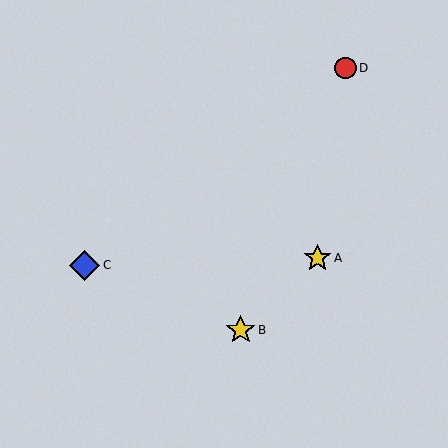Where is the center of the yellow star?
The center of the yellow star is at (241, 330).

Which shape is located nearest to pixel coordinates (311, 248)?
The yellow star (labeled A) at (317, 258) is nearest to that location.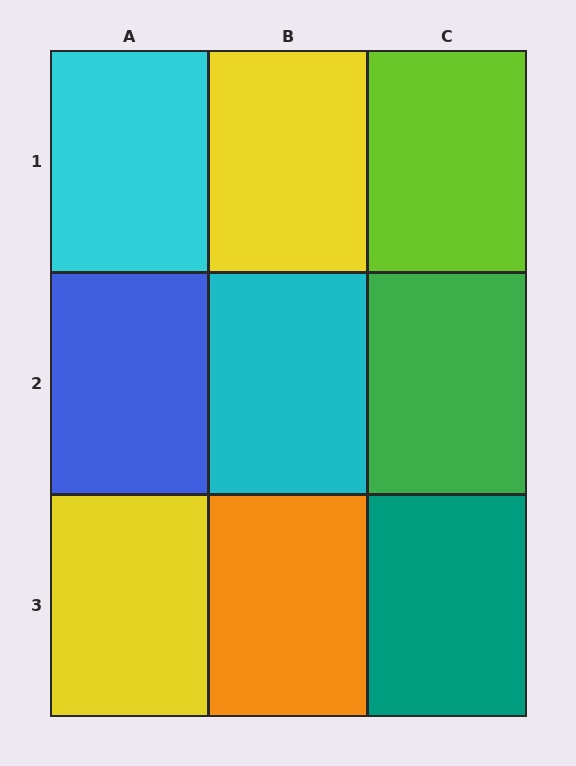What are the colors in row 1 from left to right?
Cyan, yellow, lime.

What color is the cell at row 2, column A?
Blue.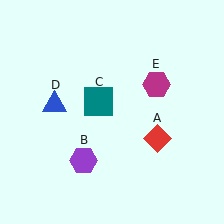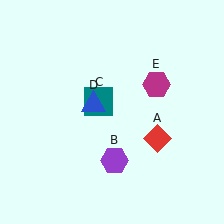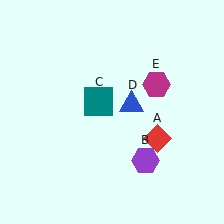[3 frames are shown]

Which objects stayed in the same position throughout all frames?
Red diamond (object A) and teal square (object C) and magenta hexagon (object E) remained stationary.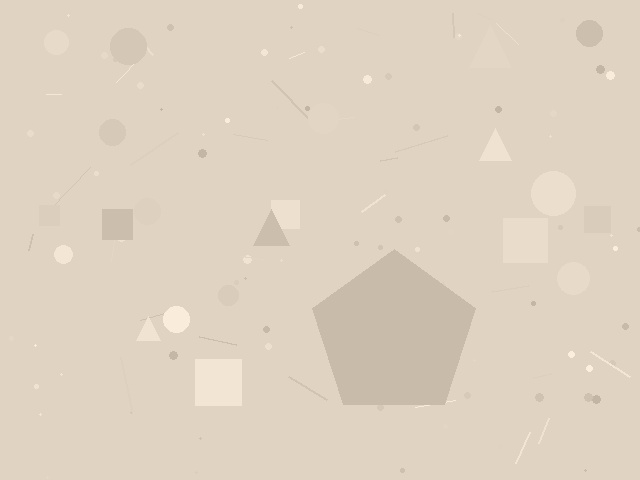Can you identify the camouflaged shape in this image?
The camouflaged shape is a pentagon.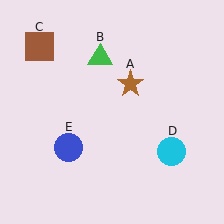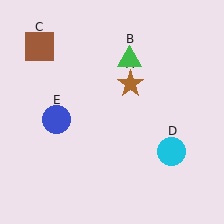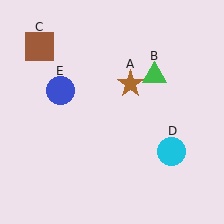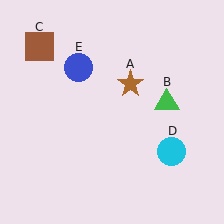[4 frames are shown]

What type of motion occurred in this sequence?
The green triangle (object B), blue circle (object E) rotated clockwise around the center of the scene.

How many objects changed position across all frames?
2 objects changed position: green triangle (object B), blue circle (object E).